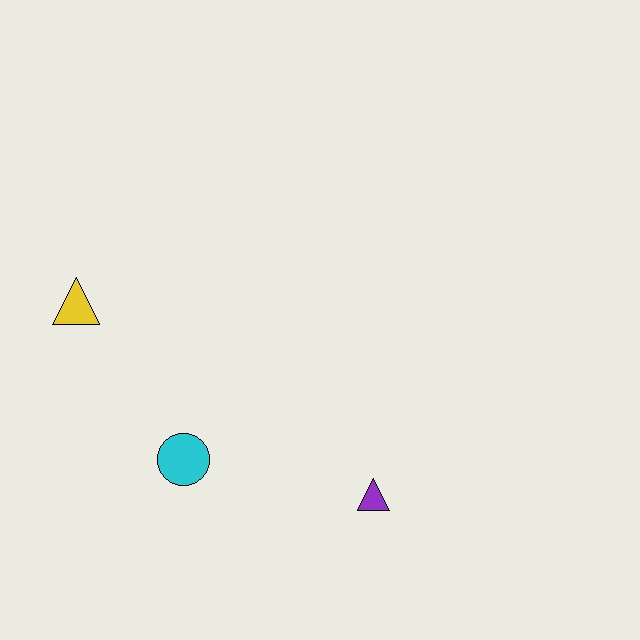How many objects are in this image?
There are 3 objects.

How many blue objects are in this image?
There are no blue objects.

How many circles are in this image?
There is 1 circle.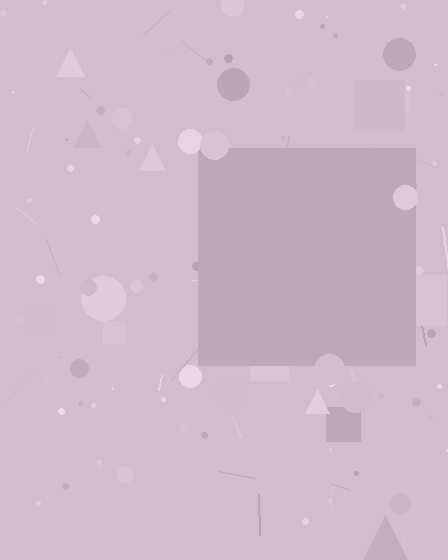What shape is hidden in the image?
A square is hidden in the image.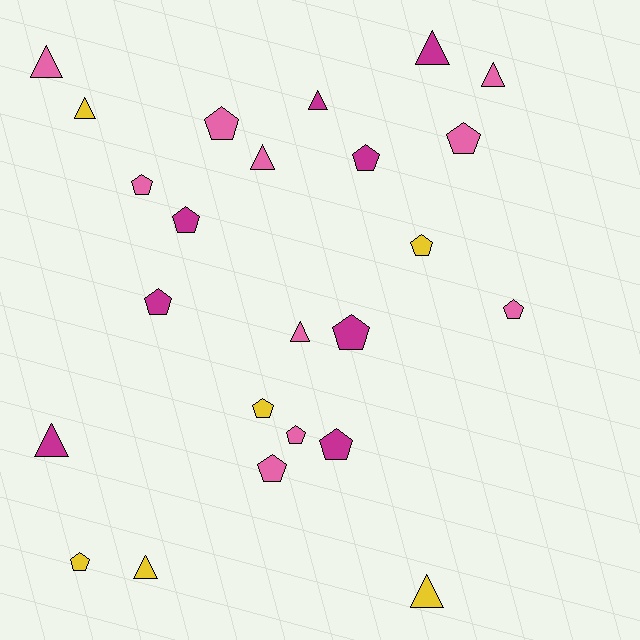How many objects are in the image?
There are 24 objects.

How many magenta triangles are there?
There are 3 magenta triangles.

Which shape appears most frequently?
Pentagon, with 14 objects.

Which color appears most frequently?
Pink, with 10 objects.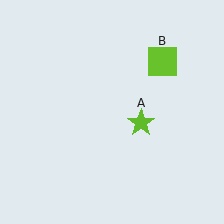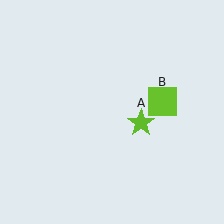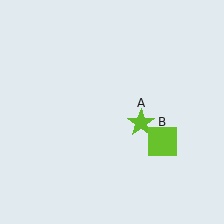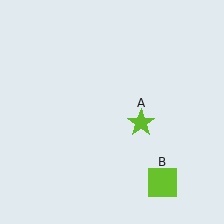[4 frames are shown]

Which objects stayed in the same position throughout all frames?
Lime star (object A) remained stationary.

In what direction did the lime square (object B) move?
The lime square (object B) moved down.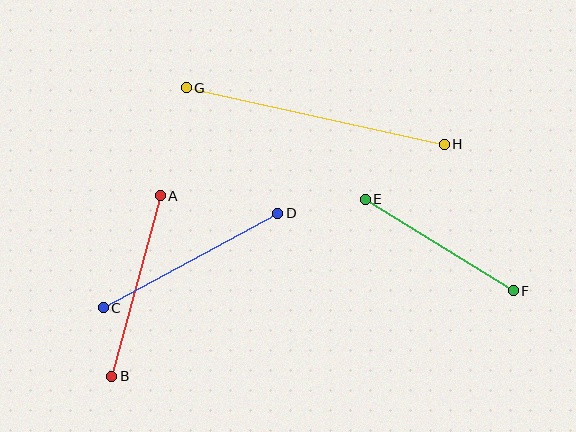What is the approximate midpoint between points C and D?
The midpoint is at approximately (190, 260) pixels.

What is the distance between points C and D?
The distance is approximately 198 pixels.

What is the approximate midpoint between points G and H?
The midpoint is at approximately (315, 116) pixels.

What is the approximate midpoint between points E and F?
The midpoint is at approximately (439, 245) pixels.